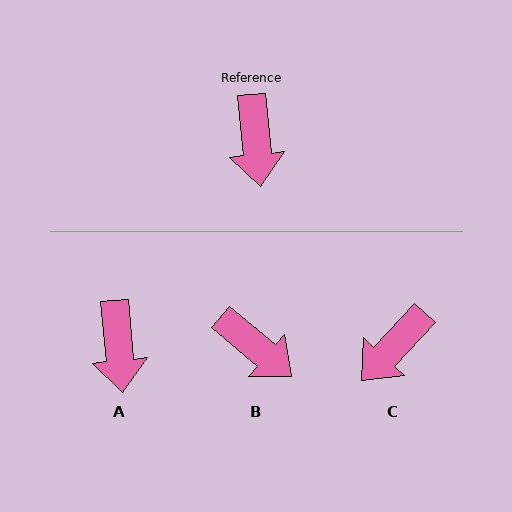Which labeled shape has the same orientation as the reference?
A.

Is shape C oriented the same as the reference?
No, it is off by about 48 degrees.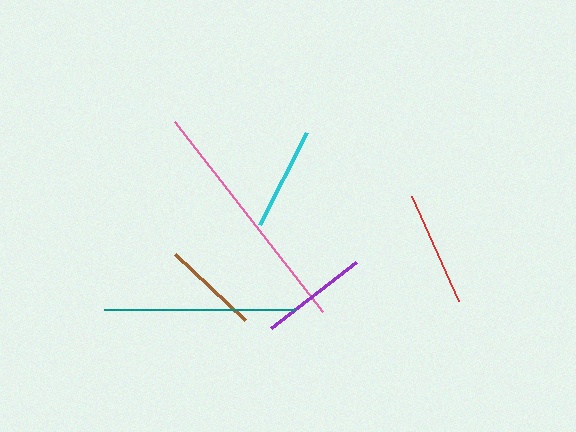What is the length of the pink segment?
The pink segment is approximately 241 pixels long.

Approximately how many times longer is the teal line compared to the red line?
The teal line is approximately 1.7 times the length of the red line.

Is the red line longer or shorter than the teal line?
The teal line is longer than the red line.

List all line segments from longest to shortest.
From longest to shortest: pink, teal, red, purple, cyan, brown.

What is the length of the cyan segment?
The cyan segment is approximately 103 pixels long.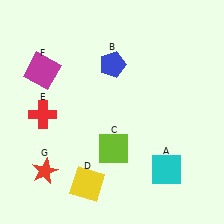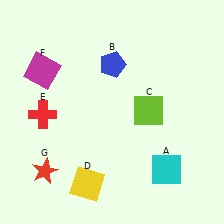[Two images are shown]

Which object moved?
The lime square (C) moved up.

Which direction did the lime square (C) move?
The lime square (C) moved up.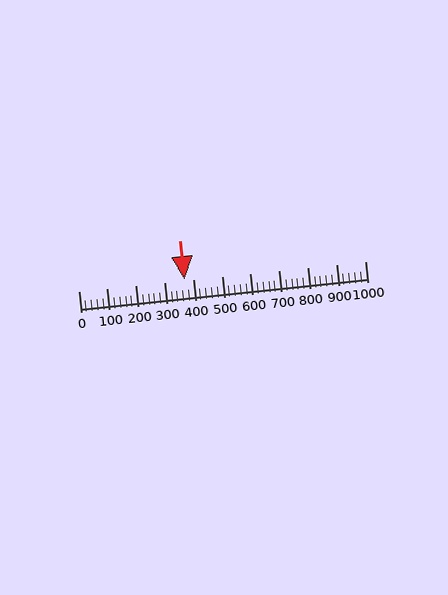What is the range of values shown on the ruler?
The ruler shows values from 0 to 1000.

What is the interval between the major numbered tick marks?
The major tick marks are spaced 100 units apart.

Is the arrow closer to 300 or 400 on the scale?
The arrow is closer to 400.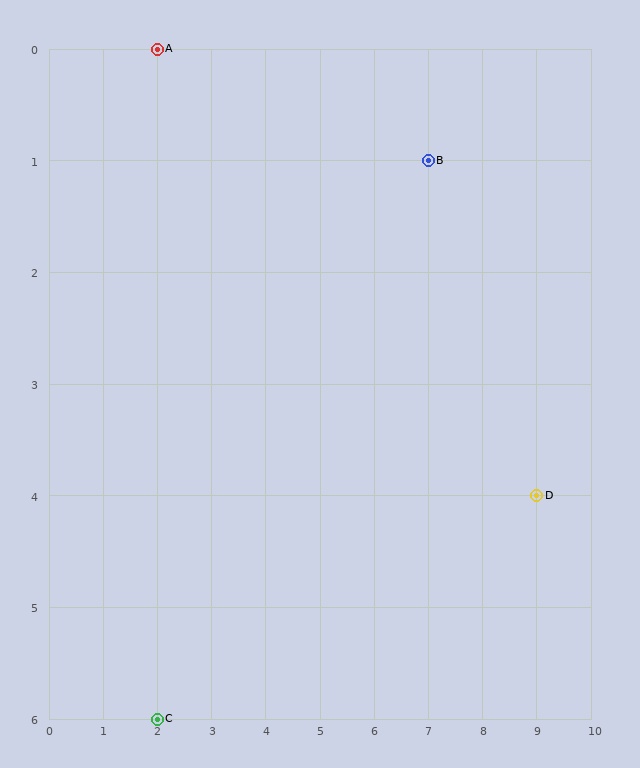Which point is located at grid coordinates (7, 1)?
Point B is at (7, 1).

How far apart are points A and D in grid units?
Points A and D are 7 columns and 4 rows apart (about 8.1 grid units diagonally).